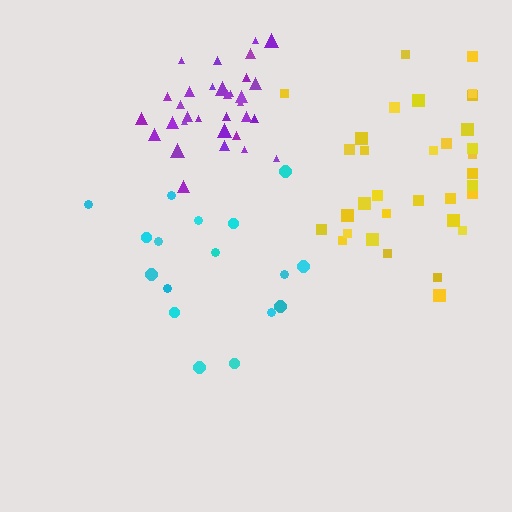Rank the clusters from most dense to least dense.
purple, yellow, cyan.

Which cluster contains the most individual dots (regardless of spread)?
Yellow (33).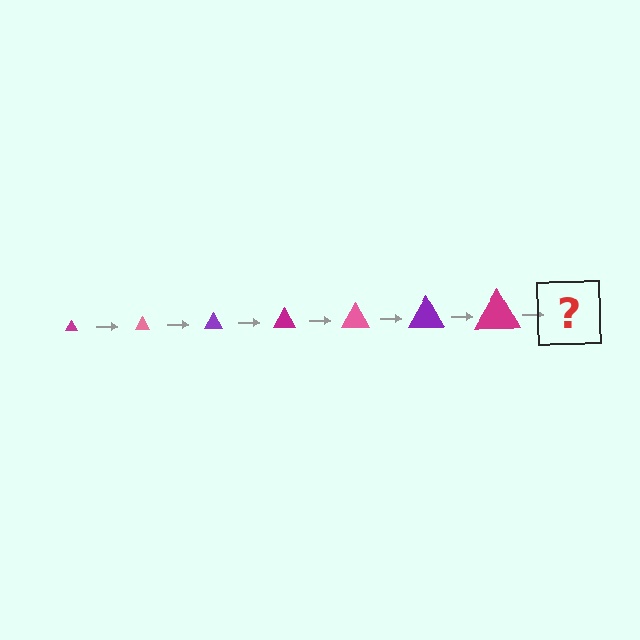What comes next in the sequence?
The next element should be a pink triangle, larger than the previous one.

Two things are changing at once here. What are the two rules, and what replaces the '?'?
The two rules are that the triangle grows larger each step and the color cycles through magenta, pink, and purple. The '?' should be a pink triangle, larger than the previous one.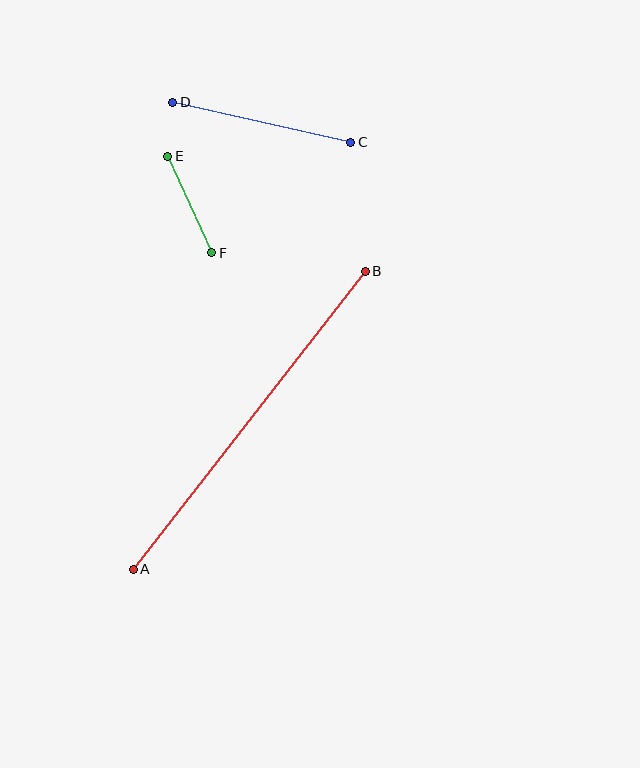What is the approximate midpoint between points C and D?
The midpoint is at approximately (262, 122) pixels.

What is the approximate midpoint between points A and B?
The midpoint is at approximately (249, 420) pixels.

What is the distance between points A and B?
The distance is approximately 378 pixels.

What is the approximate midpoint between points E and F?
The midpoint is at approximately (190, 205) pixels.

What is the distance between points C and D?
The distance is approximately 183 pixels.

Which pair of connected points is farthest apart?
Points A and B are farthest apart.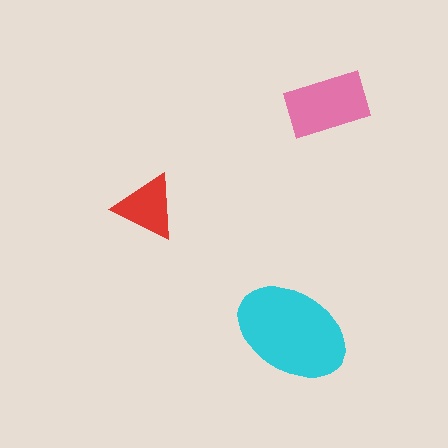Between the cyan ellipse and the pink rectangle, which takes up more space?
The cyan ellipse.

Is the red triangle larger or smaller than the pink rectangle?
Smaller.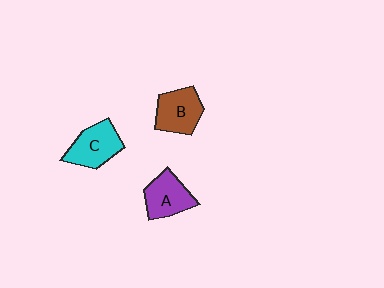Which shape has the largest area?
Shape C (cyan).